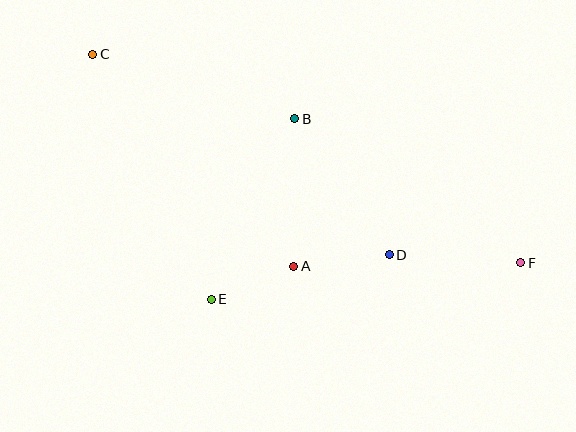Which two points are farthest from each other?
Points C and F are farthest from each other.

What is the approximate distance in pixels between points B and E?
The distance between B and E is approximately 199 pixels.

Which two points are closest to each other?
Points A and E are closest to each other.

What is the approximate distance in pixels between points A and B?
The distance between A and B is approximately 147 pixels.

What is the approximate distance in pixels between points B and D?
The distance between B and D is approximately 165 pixels.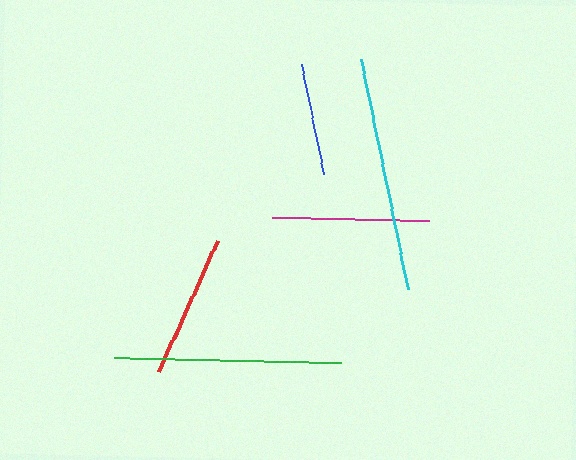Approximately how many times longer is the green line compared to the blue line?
The green line is approximately 2.0 times the length of the blue line.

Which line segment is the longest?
The cyan line is the longest at approximately 235 pixels.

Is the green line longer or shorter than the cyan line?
The cyan line is longer than the green line.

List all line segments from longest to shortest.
From longest to shortest: cyan, green, magenta, red, blue.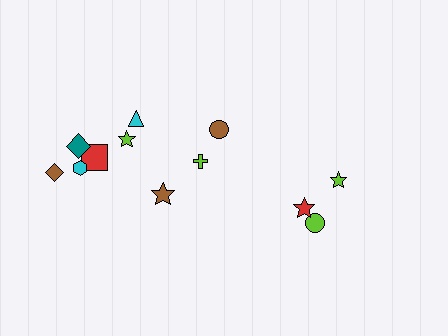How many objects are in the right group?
There are 4 objects.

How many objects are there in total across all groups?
There are 12 objects.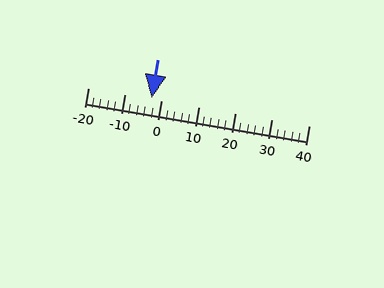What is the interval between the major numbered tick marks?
The major tick marks are spaced 10 units apart.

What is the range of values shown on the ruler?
The ruler shows values from -20 to 40.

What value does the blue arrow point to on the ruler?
The blue arrow points to approximately -3.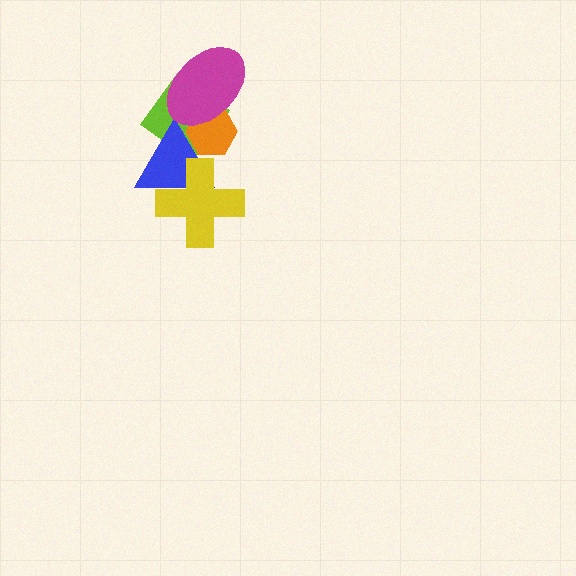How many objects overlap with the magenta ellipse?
2 objects overlap with the magenta ellipse.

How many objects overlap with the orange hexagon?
3 objects overlap with the orange hexagon.